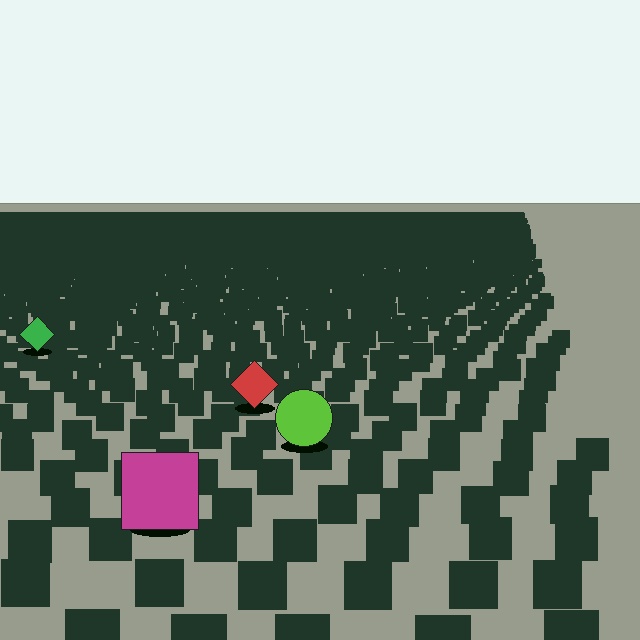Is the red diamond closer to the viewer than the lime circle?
No. The lime circle is closer — you can tell from the texture gradient: the ground texture is coarser near it.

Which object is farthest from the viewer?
The green diamond is farthest from the viewer. It appears smaller and the ground texture around it is denser.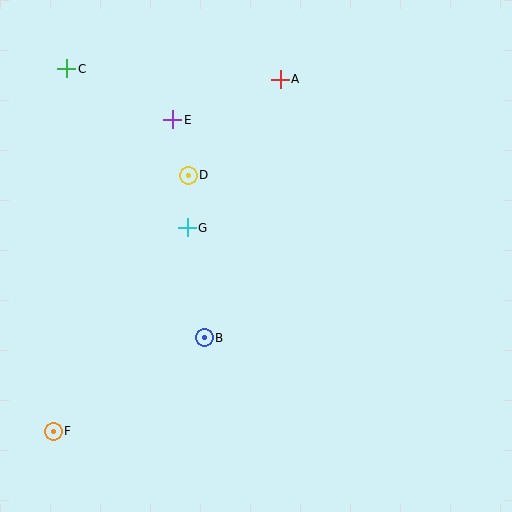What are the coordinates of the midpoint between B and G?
The midpoint between B and G is at (196, 283).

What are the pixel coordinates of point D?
Point D is at (188, 175).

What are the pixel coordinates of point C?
Point C is at (67, 69).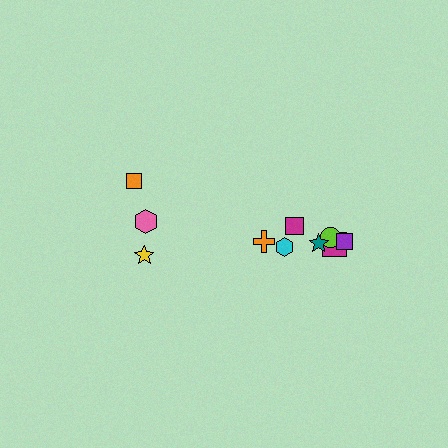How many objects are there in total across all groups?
There are 10 objects.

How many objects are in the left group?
There are 3 objects.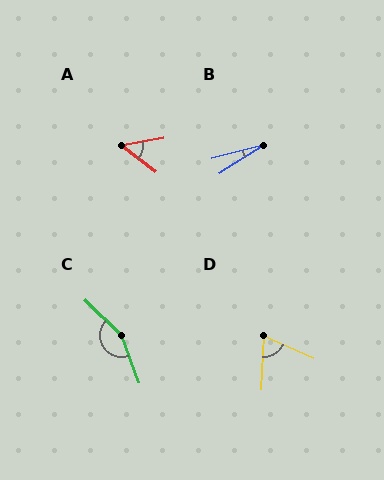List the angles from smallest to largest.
B (18°), A (48°), D (69°), C (154°).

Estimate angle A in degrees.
Approximately 48 degrees.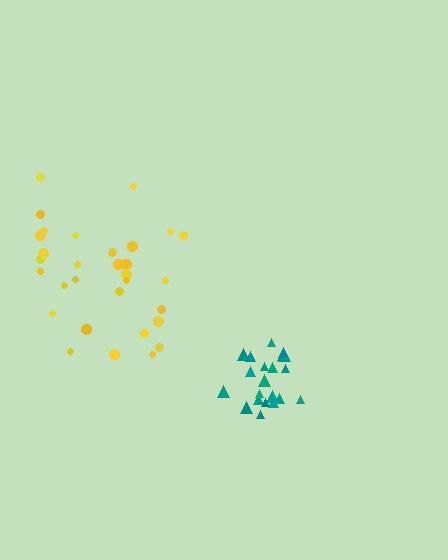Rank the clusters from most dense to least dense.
teal, yellow.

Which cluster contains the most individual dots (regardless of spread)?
Yellow (31).